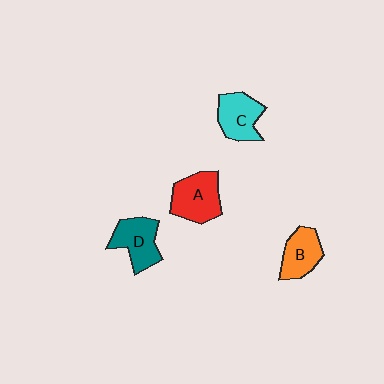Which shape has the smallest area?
Shape B (orange).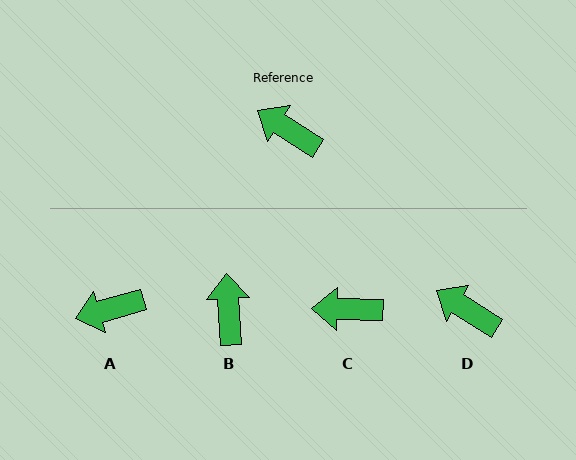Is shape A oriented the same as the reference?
No, it is off by about 48 degrees.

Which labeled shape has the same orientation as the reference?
D.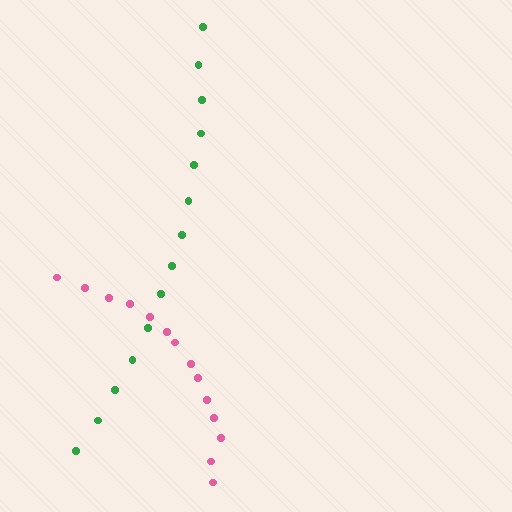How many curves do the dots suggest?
There are 2 distinct paths.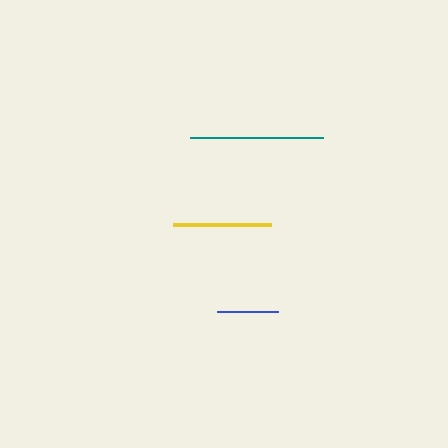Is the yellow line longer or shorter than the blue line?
The yellow line is longer than the blue line.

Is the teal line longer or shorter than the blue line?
The teal line is longer than the blue line.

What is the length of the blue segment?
The blue segment is approximately 62 pixels long.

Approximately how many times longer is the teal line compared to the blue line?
The teal line is approximately 2.2 times the length of the blue line.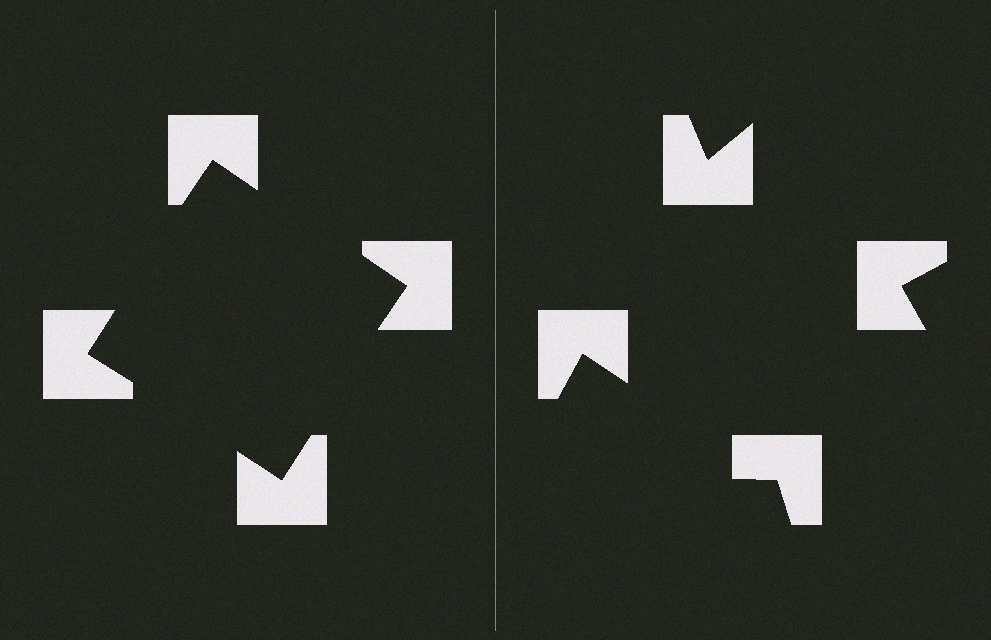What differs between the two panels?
The notched squares are positioned identically on both sides; only the wedge orientations differ. On the left they align to a square; on the right they are misaligned.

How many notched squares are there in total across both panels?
8 — 4 on each side.